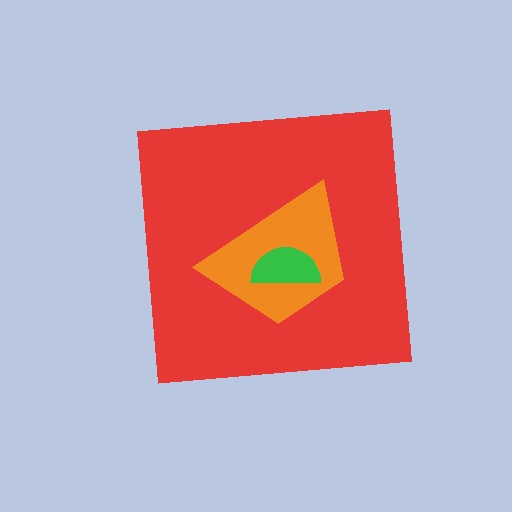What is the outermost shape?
The red square.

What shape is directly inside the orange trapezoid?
The green semicircle.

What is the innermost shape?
The green semicircle.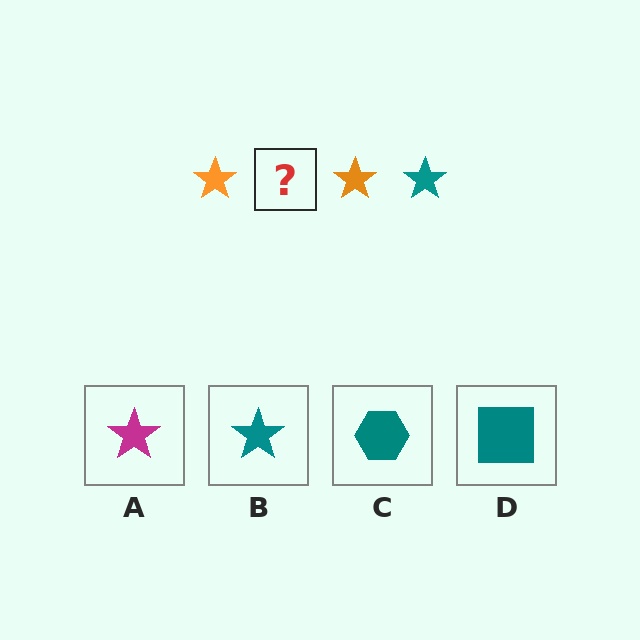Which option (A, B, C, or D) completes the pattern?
B.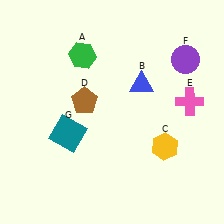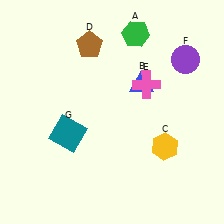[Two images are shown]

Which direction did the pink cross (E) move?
The pink cross (E) moved left.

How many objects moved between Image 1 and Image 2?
3 objects moved between the two images.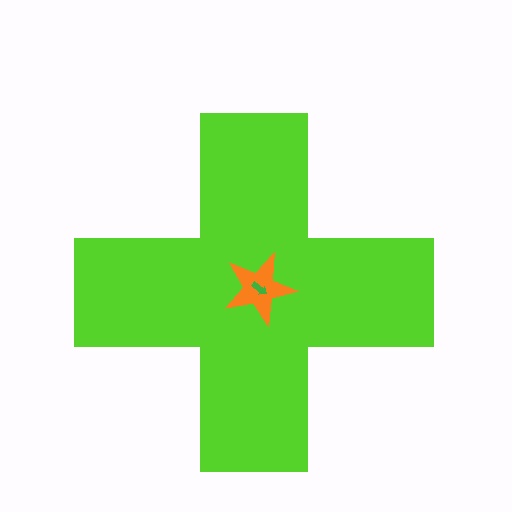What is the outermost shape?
The lime cross.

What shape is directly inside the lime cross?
The orange star.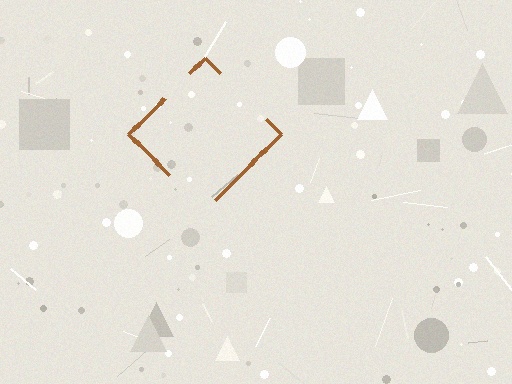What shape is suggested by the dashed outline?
The dashed outline suggests a diamond.